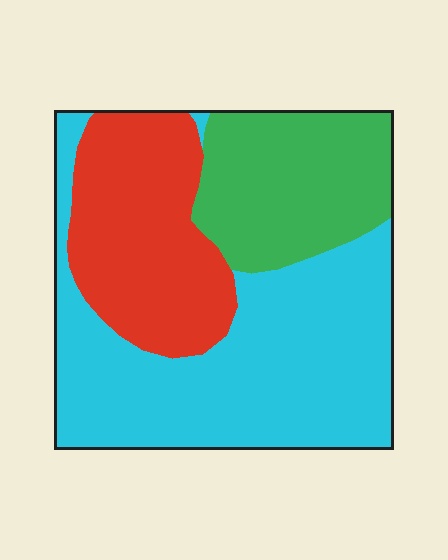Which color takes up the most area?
Cyan, at roughly 50%.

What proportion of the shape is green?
Green covers around 25% of the shape.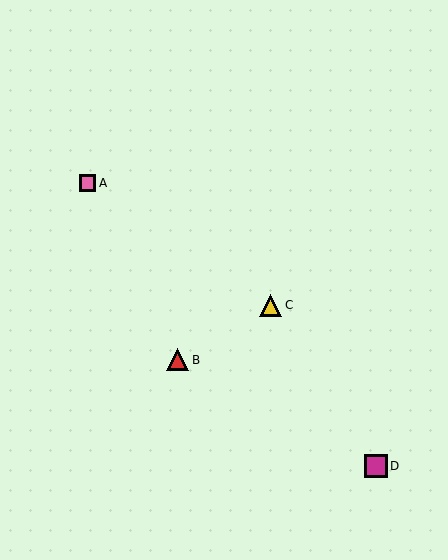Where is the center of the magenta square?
The center of the magenta square is at (376, 466).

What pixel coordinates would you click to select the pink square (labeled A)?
Click at (88, 183) to select the pink square A.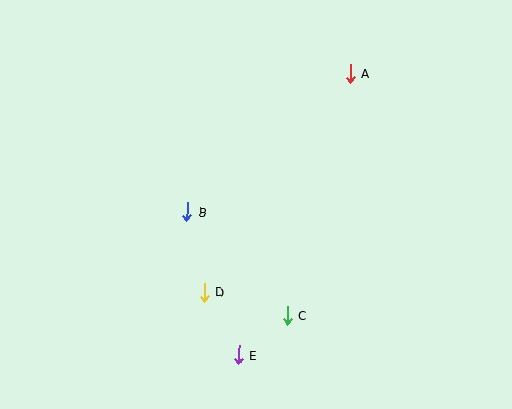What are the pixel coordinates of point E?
Point E is at (239, 355).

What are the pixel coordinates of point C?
Point C is at (287, 315).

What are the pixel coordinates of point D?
Point D is at (204, 292).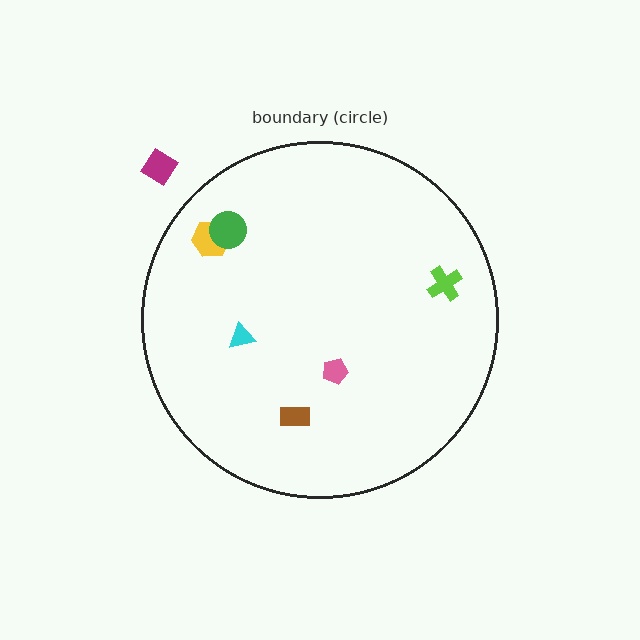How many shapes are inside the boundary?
6 inside, 1 outside.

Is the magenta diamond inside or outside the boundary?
Outside.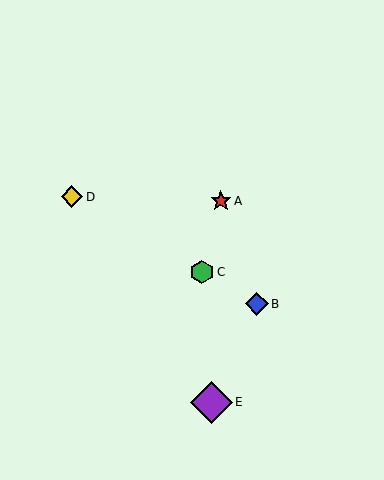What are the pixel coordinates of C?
Object C is at (202, 272).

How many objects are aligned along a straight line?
3 objects (B, C, D) are aligned along a straight line.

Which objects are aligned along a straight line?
Objects B, C, D are aligned along a straight line.